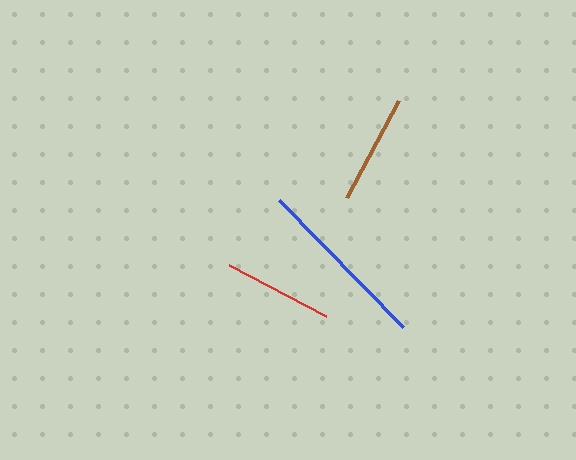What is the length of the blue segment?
The blue segment is approximately 178 pixels long.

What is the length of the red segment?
The red segment is approximately 109 pixels long.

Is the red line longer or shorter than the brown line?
The brown line is longer than the red line.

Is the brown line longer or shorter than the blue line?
The blue line is longer than the brown line.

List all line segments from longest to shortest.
From longest to shortest: blue, brown, red.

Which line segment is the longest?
The blue line is the longest at approximately 178 pixels.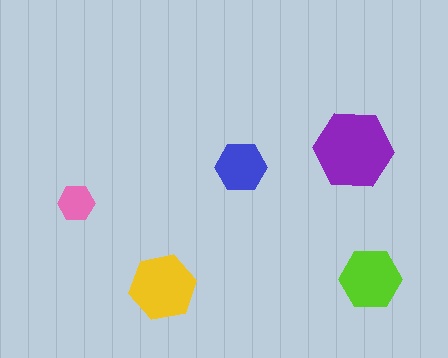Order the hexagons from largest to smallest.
the purple one, the yellow one, the lime one, the blue one, the pink one.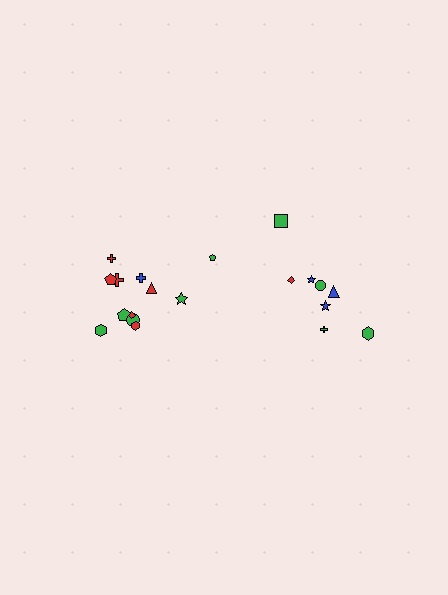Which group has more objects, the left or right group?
The left group.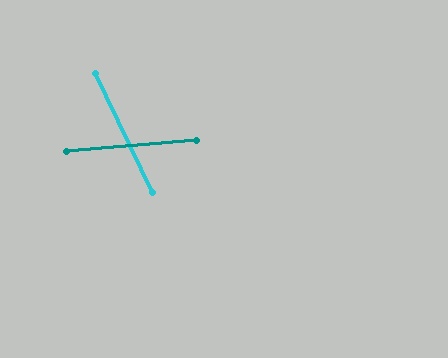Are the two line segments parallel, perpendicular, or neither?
Neither parallel nor perpendicular — they differ by about 69°.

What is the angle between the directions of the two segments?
Approximately 69 degrees.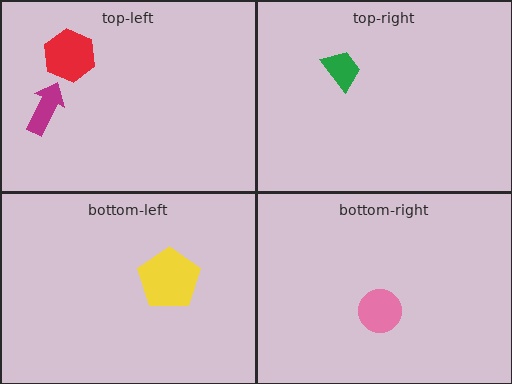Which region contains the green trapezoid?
The top-right region.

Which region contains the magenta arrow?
The top-left region.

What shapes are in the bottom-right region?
The pink circle.